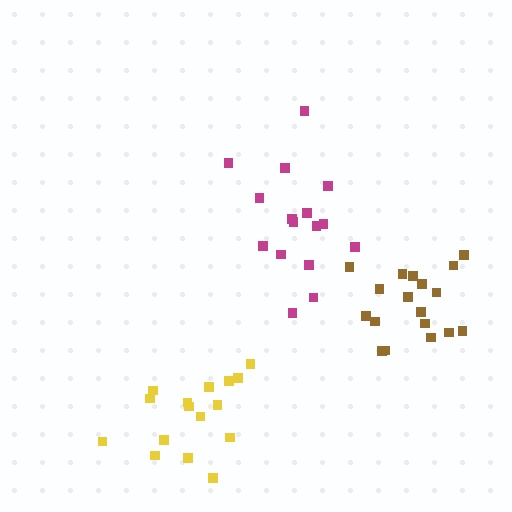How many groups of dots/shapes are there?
There are 3 groups.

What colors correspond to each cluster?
The clusters are colored: magenta, yellow, brown.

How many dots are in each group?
Group 1: 16 dots, Group 2: 16 dots, Group 3: 18 dots (50 total).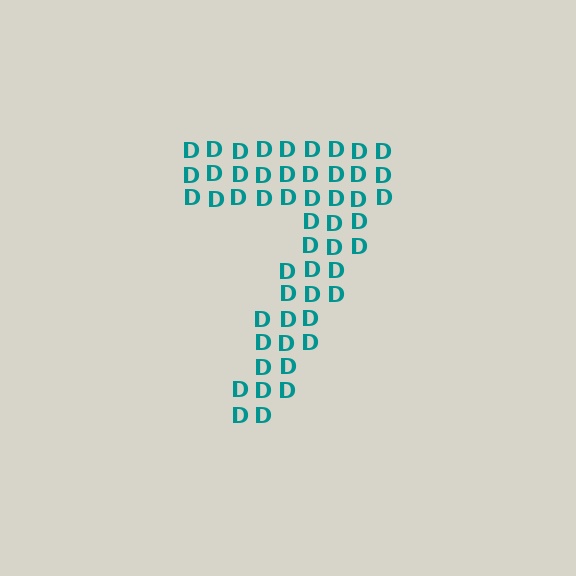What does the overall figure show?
The overall figure shows the digit 7.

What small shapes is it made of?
It is made of small letter D's.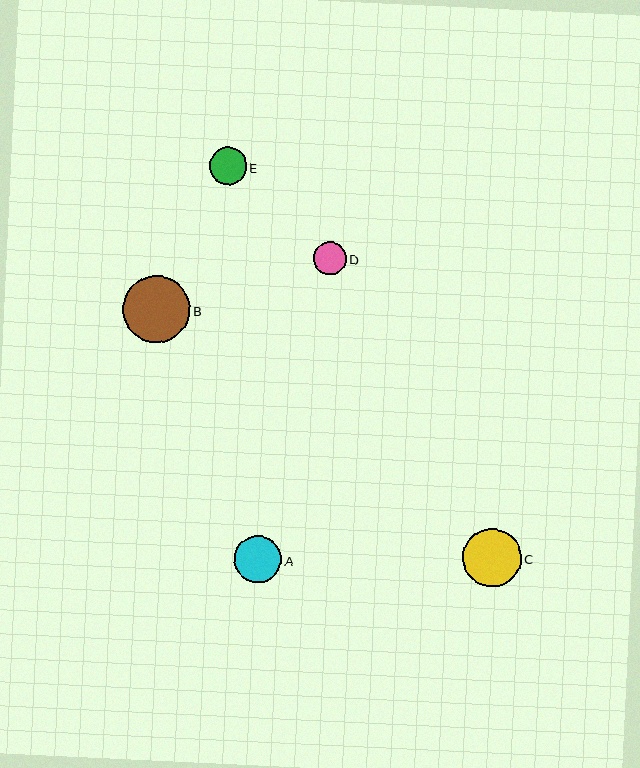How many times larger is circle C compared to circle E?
Circle C is approximately 1.6 times the size of circle E.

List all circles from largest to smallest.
From largest to smallest: B, C, A, E, D.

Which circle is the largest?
Circle B is the largest with a size of approximately 67 pixels.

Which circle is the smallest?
Circle D is the smallest with a size of approximately 33 pixels.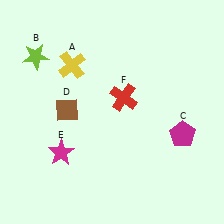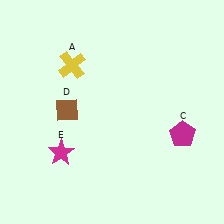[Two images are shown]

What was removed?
The red cross (F), the lime star (B) were removed in Image 2.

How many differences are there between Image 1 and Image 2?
There are 2 differences between the two images.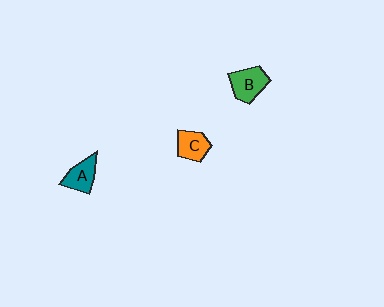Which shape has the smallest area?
Shape A (teal).